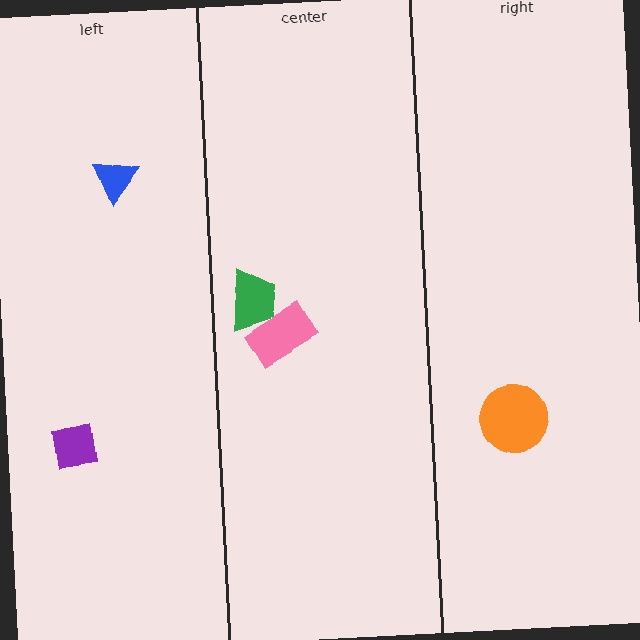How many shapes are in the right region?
1.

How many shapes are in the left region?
2.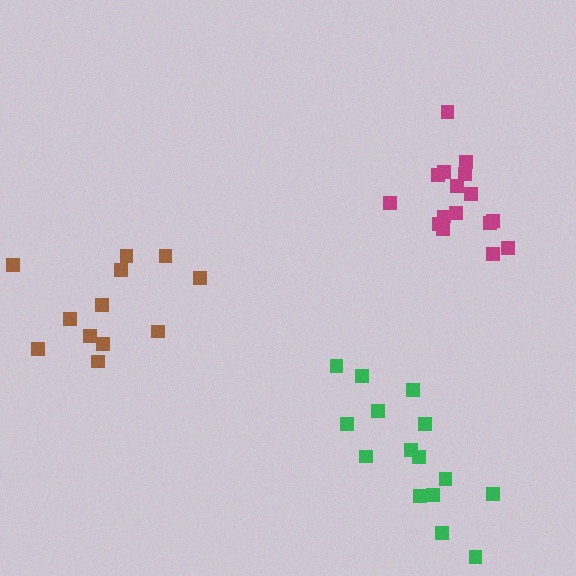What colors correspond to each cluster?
The clusters are colored: brown, green, magenta.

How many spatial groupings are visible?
There are 3 spatial groupings.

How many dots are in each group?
Group 1: 12 dots, Group 2: 15 dots, Group 3: 16 dots (43 total).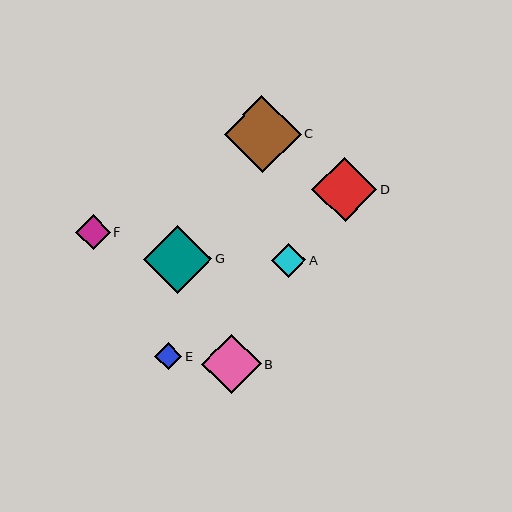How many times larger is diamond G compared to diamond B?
Diamond G is approximately 1.1 times the size of diamond B.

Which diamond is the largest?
Diamond C is the largest with a size of approximately 77 pixels.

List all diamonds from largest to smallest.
From largest to smallest: C, G, D, B, F, A, E.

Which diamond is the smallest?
Diamond E is the smallest with a size of approximately 27 pixels.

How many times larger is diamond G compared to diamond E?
Diamond G is approximately 2.5 times the size of diamond E.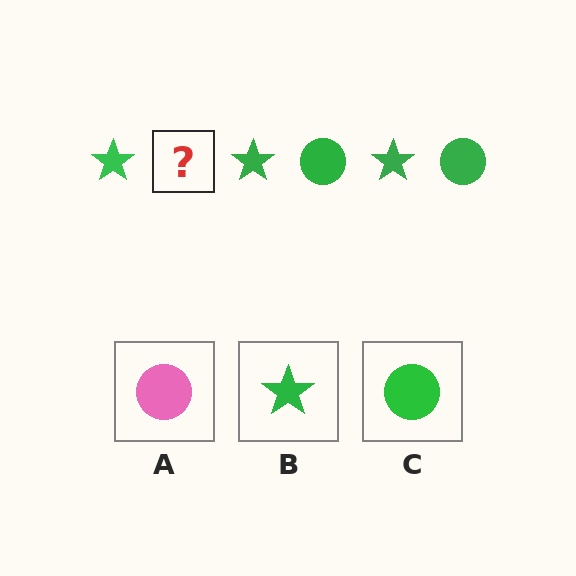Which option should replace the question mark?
Option C.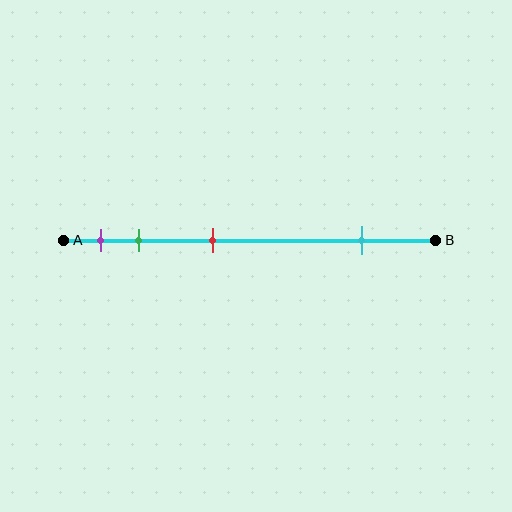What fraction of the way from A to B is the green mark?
The green mark is approximately 20% (0.2) of the way from A to B.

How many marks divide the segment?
There are 4 marks dividing the segment.